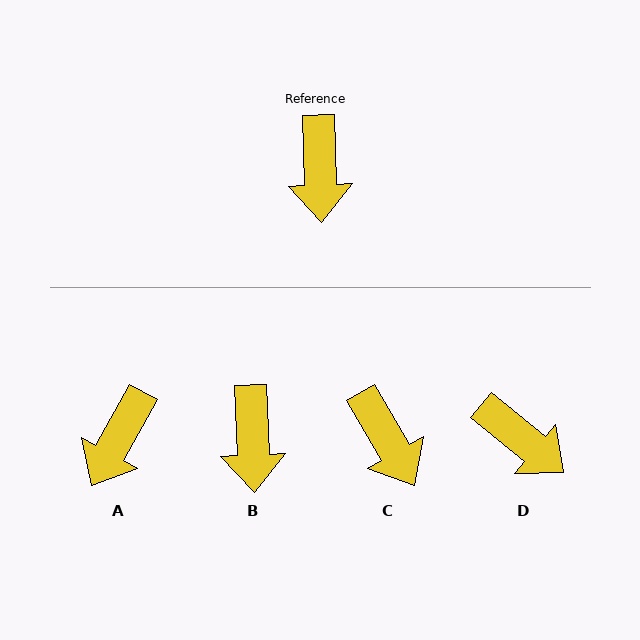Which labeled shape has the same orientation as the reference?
B.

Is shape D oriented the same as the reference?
No, it is off by about 48 degrees.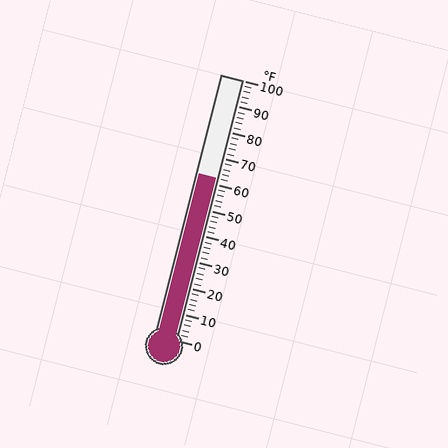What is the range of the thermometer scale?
The thermometer scale ranges from 0°F to 100°F.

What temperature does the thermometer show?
The thermometer shows approximately 62°F.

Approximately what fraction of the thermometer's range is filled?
The thermometer is filled to approximately 60% of its range.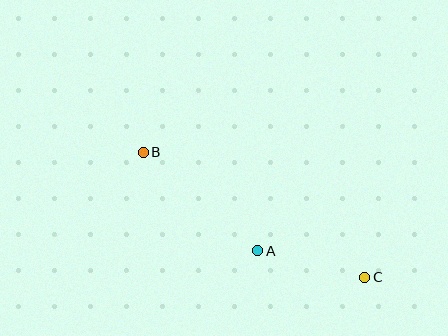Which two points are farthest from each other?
Points B and C are farthest from each other.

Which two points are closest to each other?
Points A and C are closest to each other.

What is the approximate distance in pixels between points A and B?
The distance between A and B is approximately 151 pixels.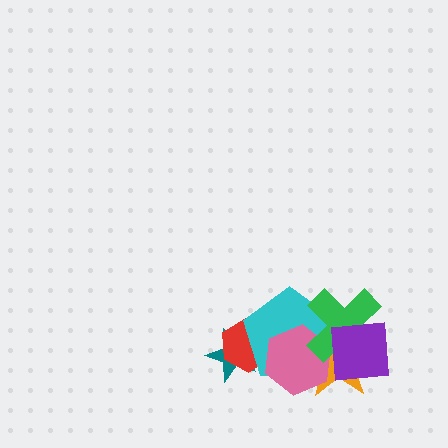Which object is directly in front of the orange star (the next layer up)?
The pink hexagon is directly in front of the orange star.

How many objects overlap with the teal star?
2 objects overlap with the teal star.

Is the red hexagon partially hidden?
Yes, it is partially covered by another shape.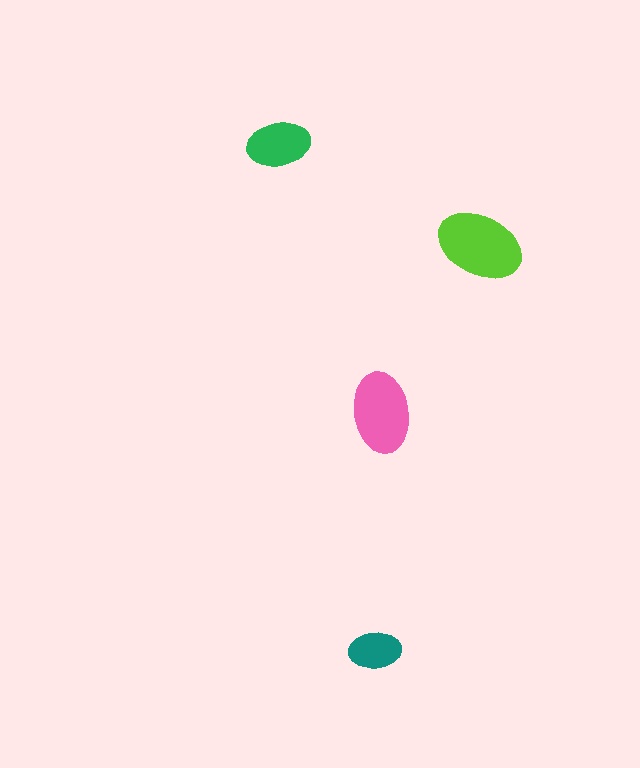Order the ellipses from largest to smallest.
the lime one, the pink one, the green one, the teal one.